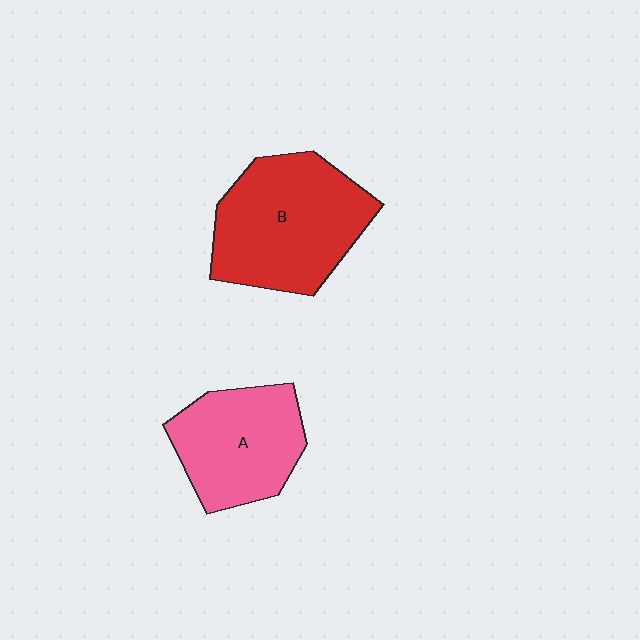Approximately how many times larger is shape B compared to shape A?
Approximately 1.3 times.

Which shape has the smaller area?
Shape A (pink).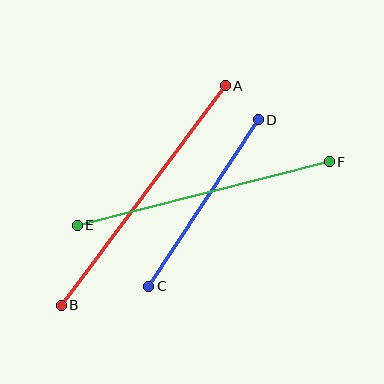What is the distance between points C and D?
The distance is approximately 199 pixels.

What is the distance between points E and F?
The distance is approximately 260 pixels.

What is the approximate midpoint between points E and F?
The midpoint is at approximately (203, 194) pixels.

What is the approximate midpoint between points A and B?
The midpoint is at approximately (143, 196) pixels.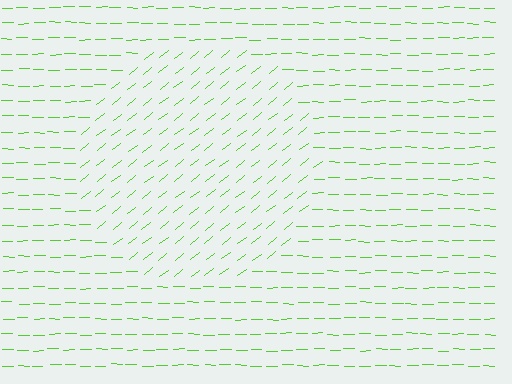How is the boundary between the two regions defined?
The boundary is defined purely by a change in line orientation (approximately 38 degrees difference). All lines are the same color and thickness.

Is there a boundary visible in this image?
Yes, there is a texture boundary formed by a change in line orientation.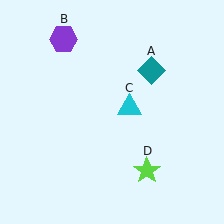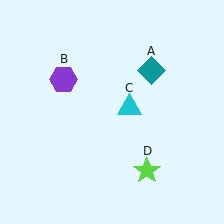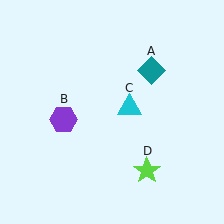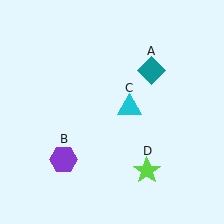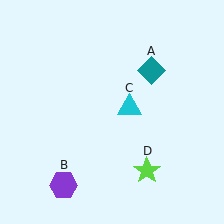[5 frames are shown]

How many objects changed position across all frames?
1 object changed position: purple hexagon (object B).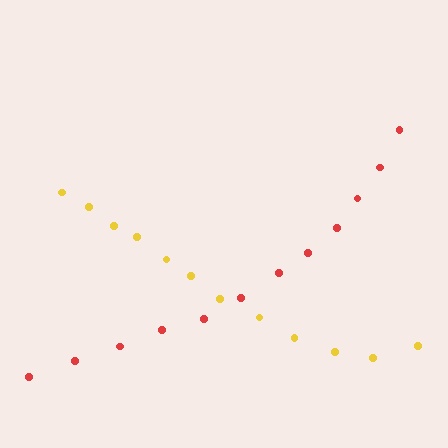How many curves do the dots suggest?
There are 2 distinct paths.